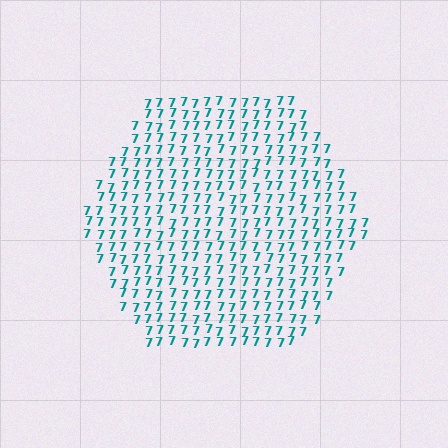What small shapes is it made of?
It is made of small digit 7's.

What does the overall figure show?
The overall figure shows a hexagon.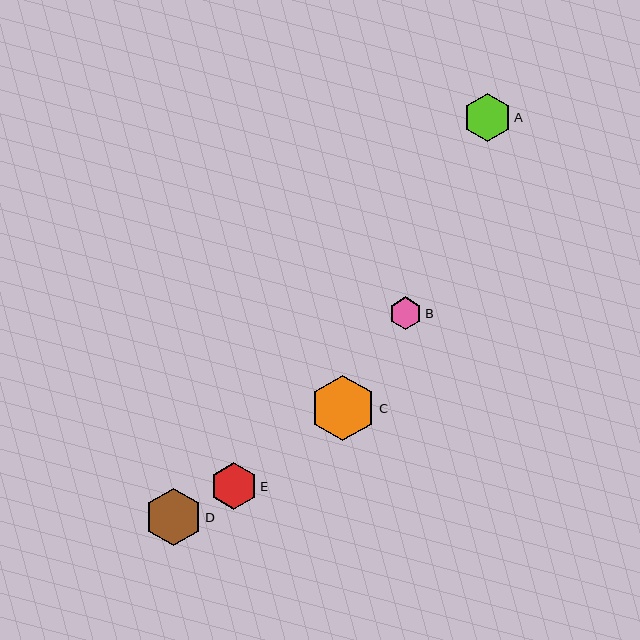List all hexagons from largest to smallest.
From largest to smallest: C, D, A, E, B.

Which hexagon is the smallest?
Hexagon B is the smallest with a size of approximately 33 pixels.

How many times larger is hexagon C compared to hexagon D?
Hexagon C is approximately 1.1 times the size of hexagon D.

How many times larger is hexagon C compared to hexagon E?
Hexagon C is approximately 1.4 times the size of hexagon E.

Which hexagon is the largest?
Hexagon C is the largest with a size of approximately 66 pixels.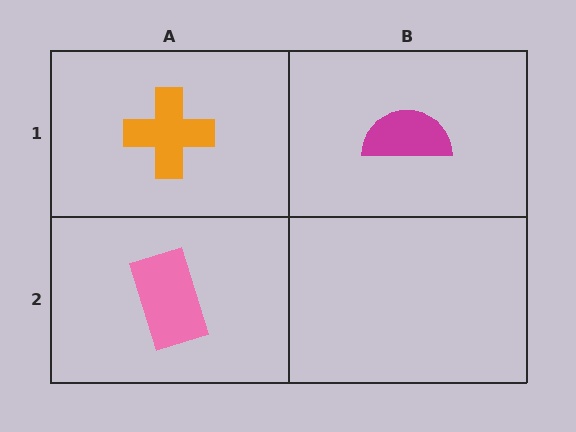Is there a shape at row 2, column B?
No, that cell is empty.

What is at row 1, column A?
An orange cross.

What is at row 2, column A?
A pink rectangle.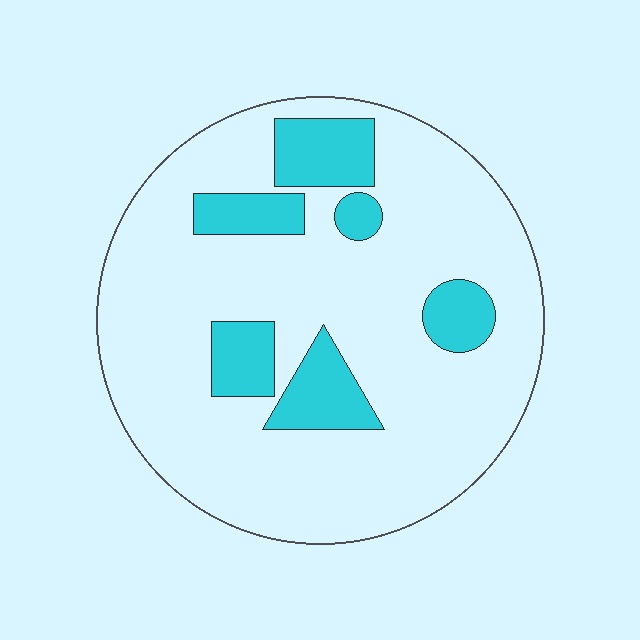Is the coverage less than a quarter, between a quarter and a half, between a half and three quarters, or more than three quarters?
Less than a quarter.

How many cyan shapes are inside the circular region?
6.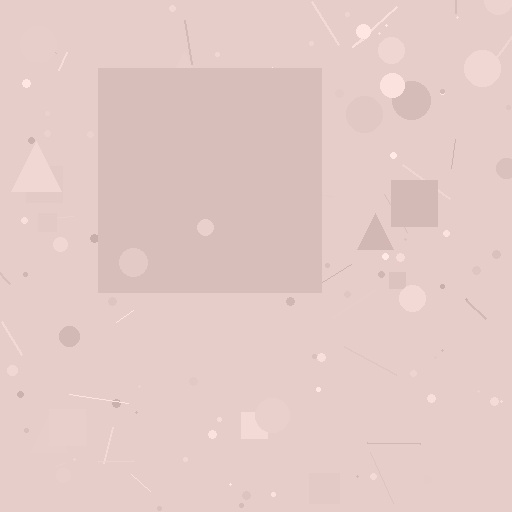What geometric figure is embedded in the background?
A square is embedded in the background.